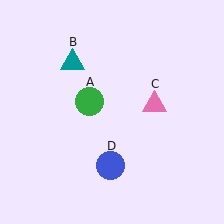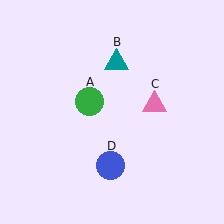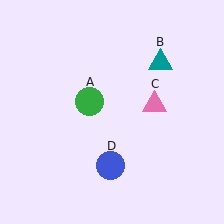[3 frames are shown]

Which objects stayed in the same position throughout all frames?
Green circle (object A) and pink triangle (object C) and blue circle (object D) remained stationary.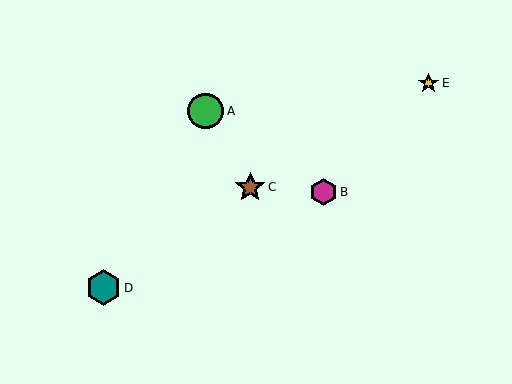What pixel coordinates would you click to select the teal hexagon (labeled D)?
Click at (103, 288) to select the teal hexagon D.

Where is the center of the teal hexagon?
The center of the teal hexagon is at (103, 288).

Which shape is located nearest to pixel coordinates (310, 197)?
The magenta hexagon (labeled B) at (324, 192) is nearest to that location.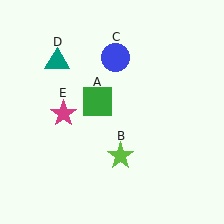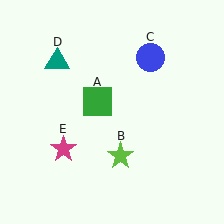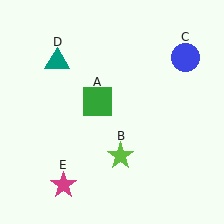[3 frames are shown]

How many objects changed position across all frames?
2 objects changed position: blue circle (object C), magenta star (object E).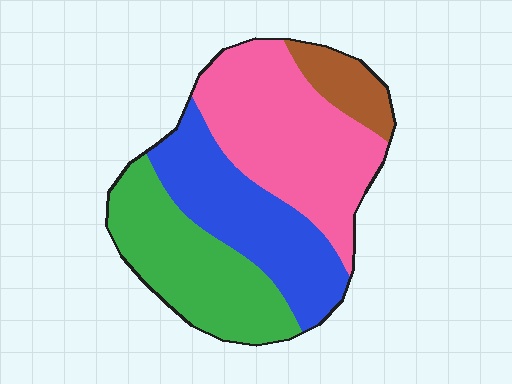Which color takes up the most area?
Pink, at roughly 35%.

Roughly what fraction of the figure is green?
Green takes up about one quarter (1/4) of the figure.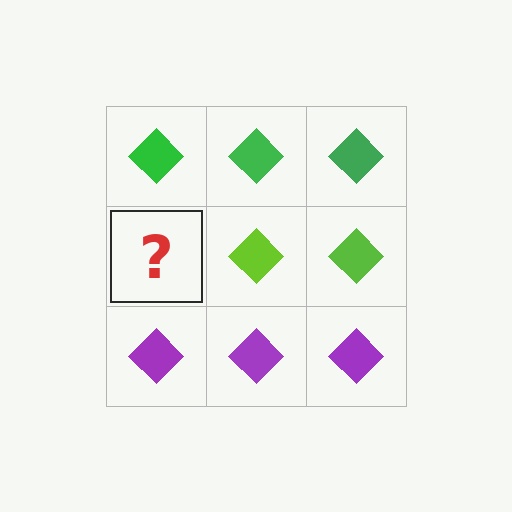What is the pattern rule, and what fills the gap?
The rule is that each row has a consistent color. The gap should be filled with a lime diamond.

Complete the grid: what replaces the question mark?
The question mark should be replaced with a lime diamond.